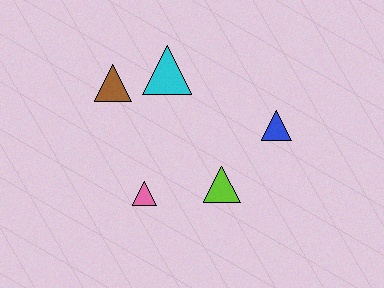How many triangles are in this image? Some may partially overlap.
There are 5 triangles.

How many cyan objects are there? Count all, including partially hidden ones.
There is 1 cyan object.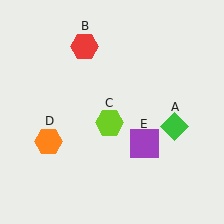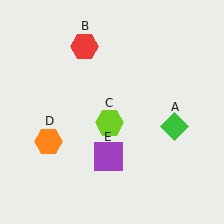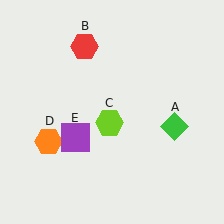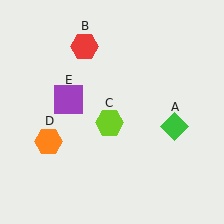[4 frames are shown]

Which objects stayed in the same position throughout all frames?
Green diamond (object A) and red hexagon (object B) and lime hexagon (object C) and orange hexagon (object D) remained stationary.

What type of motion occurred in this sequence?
The purple square (object E) rotated clockwise around the center of the scene.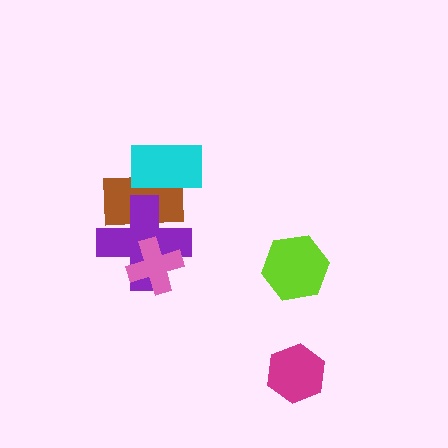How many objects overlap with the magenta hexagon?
0 objects overlap with the magenta hexagon.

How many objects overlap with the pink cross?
1 object overlaps with the pink cross.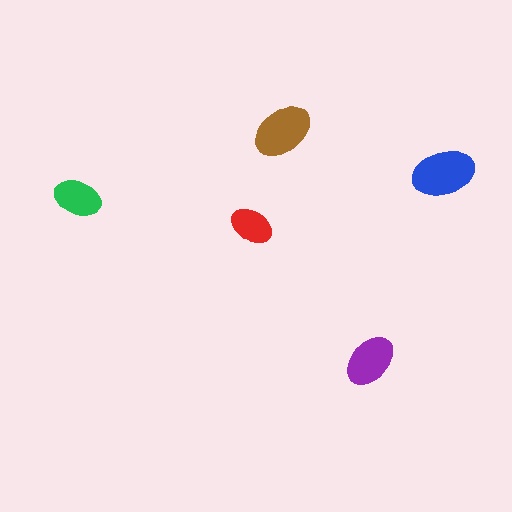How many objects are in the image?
There are 5 objects in the image.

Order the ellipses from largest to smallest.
the blue one, the brown one, the purple one, the green one, the red one.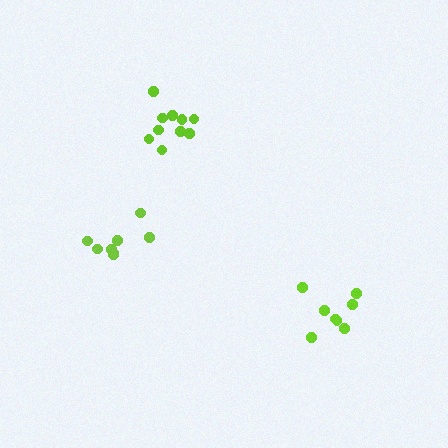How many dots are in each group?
Group 1: 8 dots, Group 2: 10 dots, Group 3: 8 dots (26 total).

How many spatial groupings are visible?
There are 3 spatial groupings.